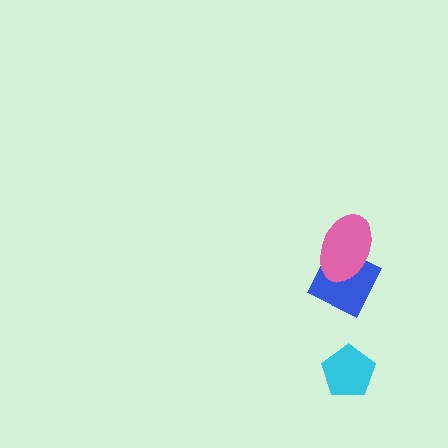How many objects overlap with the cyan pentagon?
0 objects overlap with the cyan pentagon.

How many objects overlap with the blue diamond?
1 object overlaps with the blue diamond.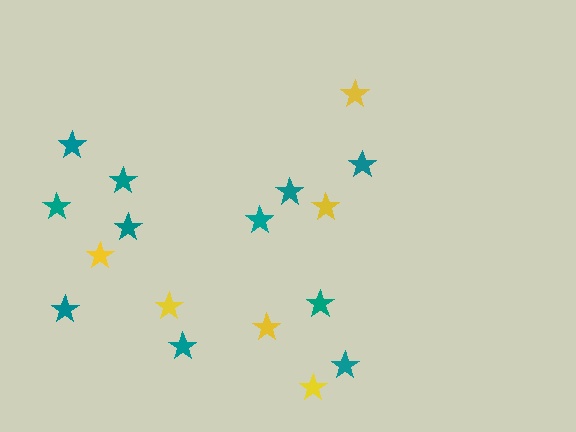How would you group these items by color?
There are 2 groups: one group of teal stars (11) and one group of yellow stars (6).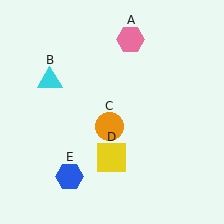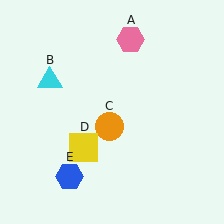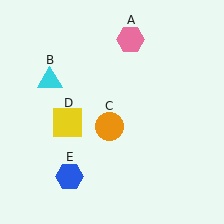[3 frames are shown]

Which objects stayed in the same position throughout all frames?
Pink hexagon (object A) and cyan triangle (object B) and orange circle (object C) and blue hexagon (object E) remained stationary.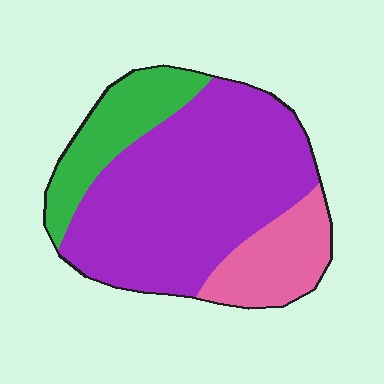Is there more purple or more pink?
Purple.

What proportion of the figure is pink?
Pink covers around 15% of the figure.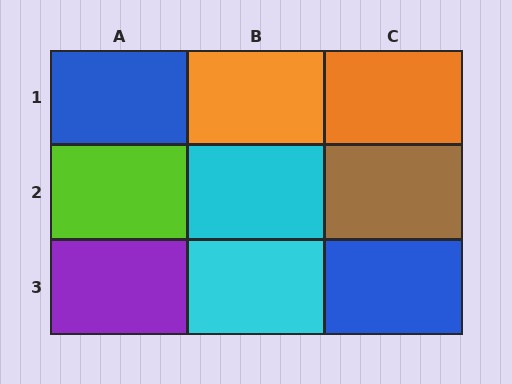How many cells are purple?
1 cell is purple.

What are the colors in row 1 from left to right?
Blue, orange, orange.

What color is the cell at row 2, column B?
Cyan.